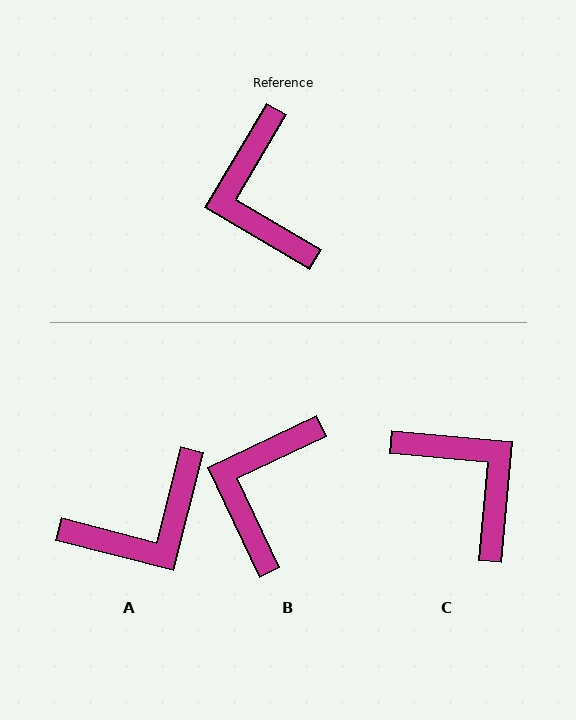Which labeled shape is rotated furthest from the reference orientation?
C, about 155 degrees away.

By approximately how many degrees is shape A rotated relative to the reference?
Approximately 106 degrees counter-clockwise.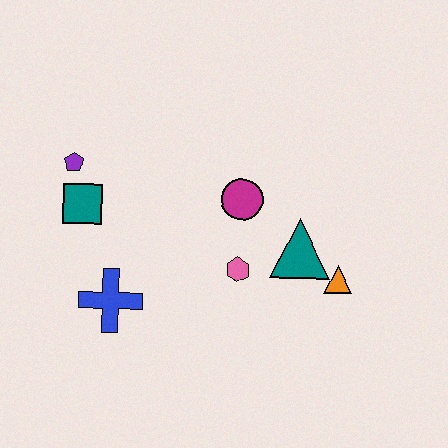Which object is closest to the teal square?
The purple pentagon is closest to the teal square.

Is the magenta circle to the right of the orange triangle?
No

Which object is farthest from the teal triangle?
The purple pentagon is farthest from the teal triangle.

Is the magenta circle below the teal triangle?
No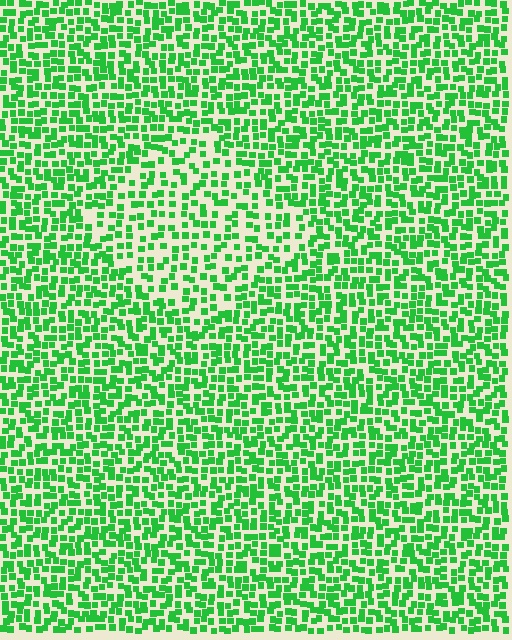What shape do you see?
I see a diamond.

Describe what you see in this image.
The image contains small green elements arranged at two different densities. A diamond-shaped region is visible where the elements are less densely packed than the surrounding area.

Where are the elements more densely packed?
The elements are more densely packed outside the diamond boundary.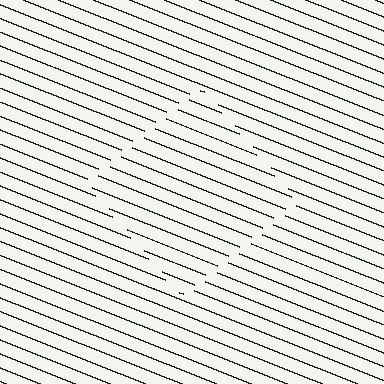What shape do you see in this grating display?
An illusory square. The interior of the shape contains the same grating, shifted by half a period — the contour is defined by the phase discontinuity where line-ends from the inner and outer gratings abut.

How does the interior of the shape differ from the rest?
The interior of the shape contains the same grating, shifted by half a period — the contour is defined by the phase discontinuity where line-ends from the inner and outer gratings abut.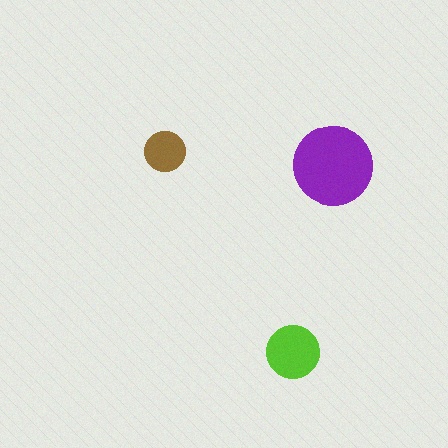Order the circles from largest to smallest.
the purple one, the lime one, the brown one.